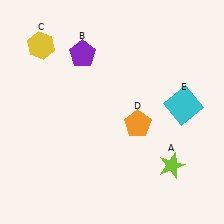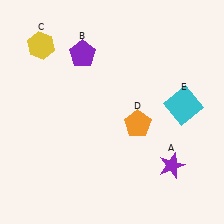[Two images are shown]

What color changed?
The star (A) changed from lime in Image 1 to purple in Image 2.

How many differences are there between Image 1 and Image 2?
There is 1 difference between the two images.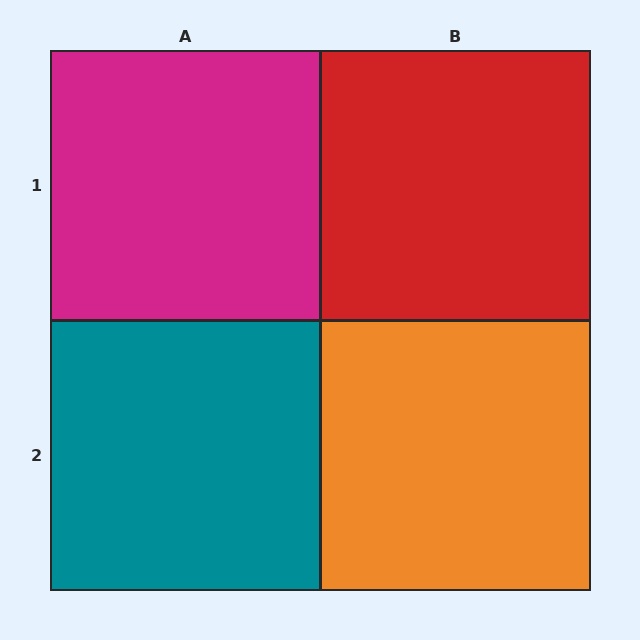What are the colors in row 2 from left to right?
Teal, orange.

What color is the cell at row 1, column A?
Magenta.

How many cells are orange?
1 cell is orange.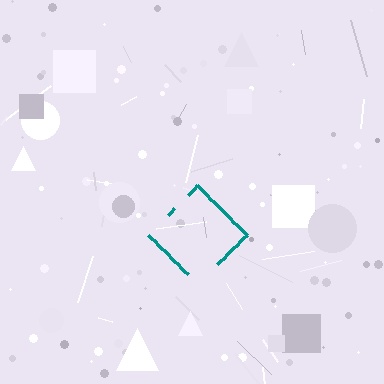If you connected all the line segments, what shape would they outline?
They would outline a diamond.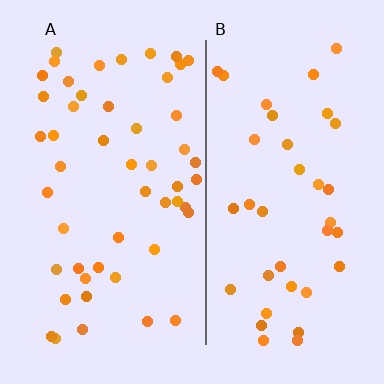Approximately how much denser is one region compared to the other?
Approximately 1.3× — region A over region B.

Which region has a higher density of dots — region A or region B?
A (the left).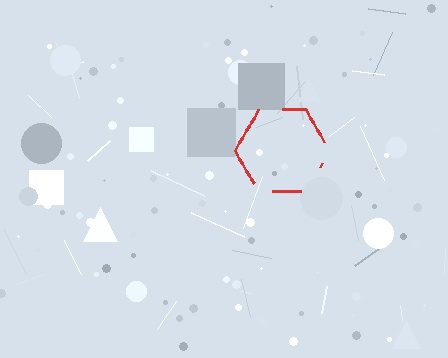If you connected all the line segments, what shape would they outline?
They would outline a hexagon.